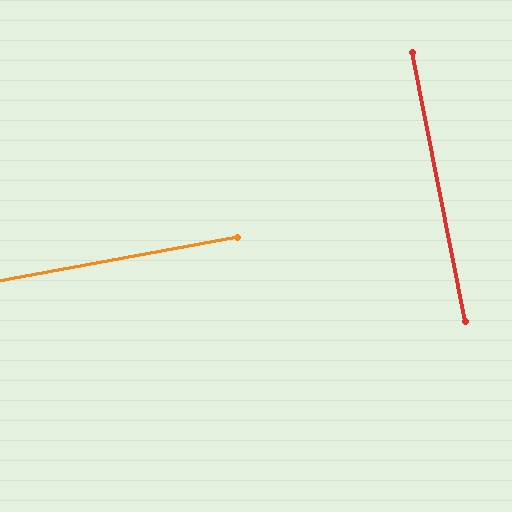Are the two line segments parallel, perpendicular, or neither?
Perpendicular — they meet at approximately 89°.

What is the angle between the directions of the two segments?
Approximately 89 degrees.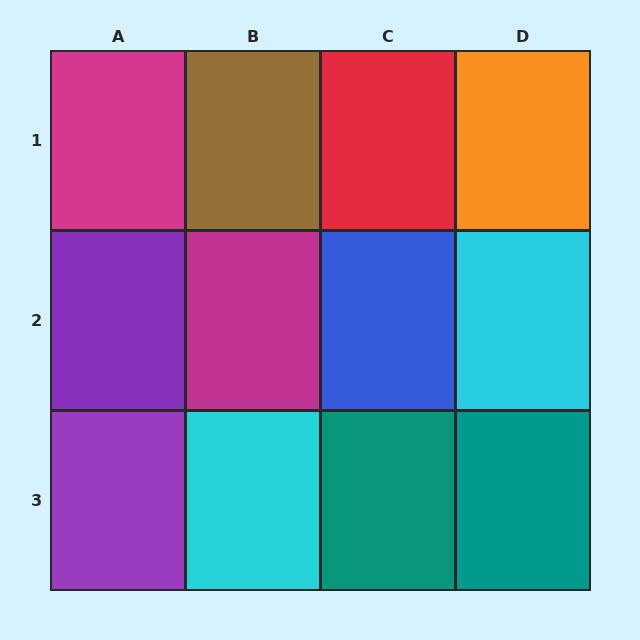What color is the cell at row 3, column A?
Purple.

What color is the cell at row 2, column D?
Cyan.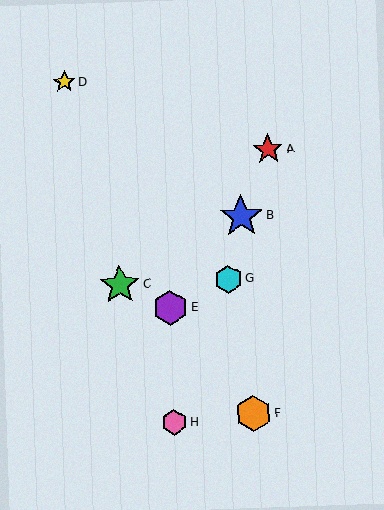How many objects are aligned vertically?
2 objects (E, H) are aligned vertically.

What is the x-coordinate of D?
Object D is at x≈64.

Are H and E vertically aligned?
Yes, both are at x≈174.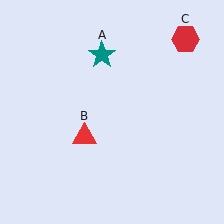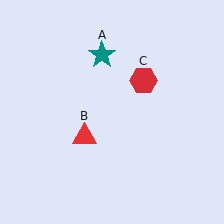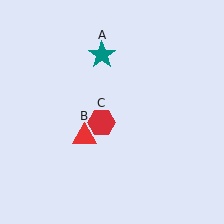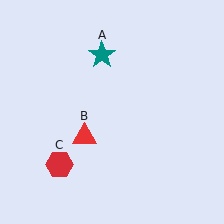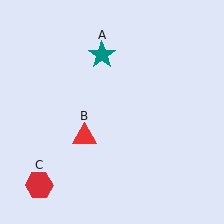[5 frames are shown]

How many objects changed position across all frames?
1 object changed position: red hexagon (object C).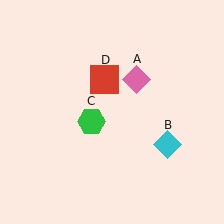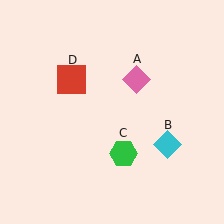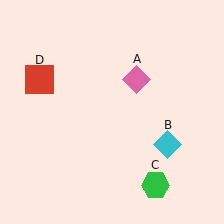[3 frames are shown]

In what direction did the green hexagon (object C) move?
The green hexagon (object C) moved down and to the right.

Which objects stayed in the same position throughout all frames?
Pink diamond (object A) and cyan diamond (object B) remained stationary.